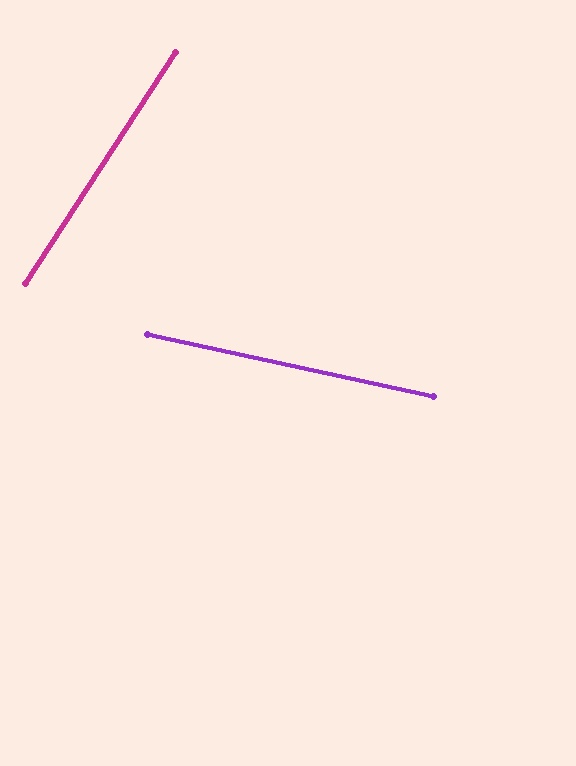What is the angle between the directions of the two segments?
Approximately 69 degrees.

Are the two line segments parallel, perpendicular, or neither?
Neither parallel nor perpendicular — they differ by about 69°.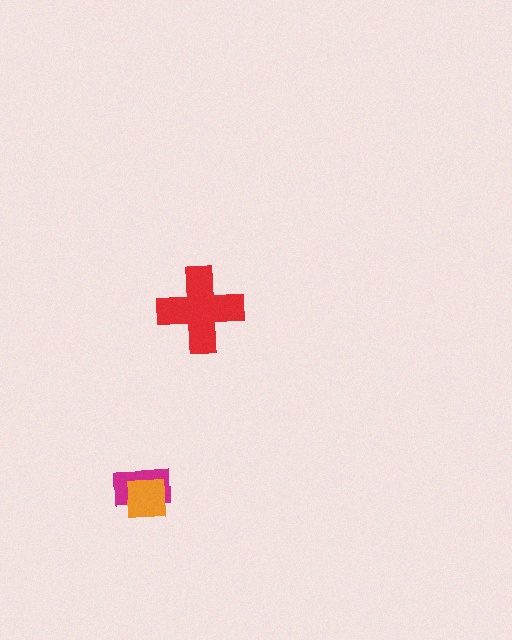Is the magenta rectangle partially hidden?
Yes, it is partially covered by another shape.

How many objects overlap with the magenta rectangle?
1 object overlaps with the magenta rectangle.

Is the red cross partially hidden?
No, no other shape covers it.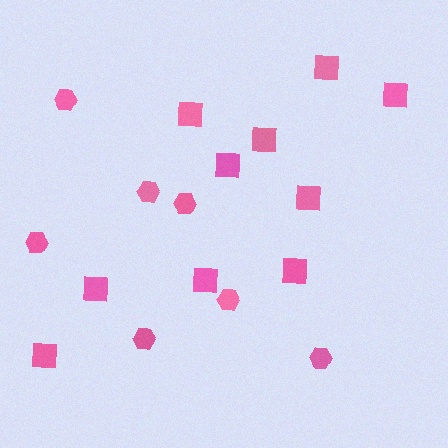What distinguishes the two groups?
There are 2 groups: one group of squares (10) and one group of hexagons (7).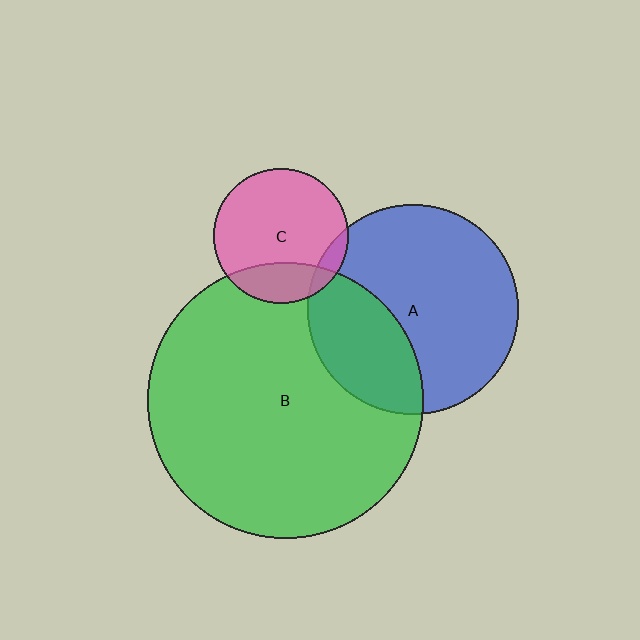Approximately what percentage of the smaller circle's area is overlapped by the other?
Approximately 20%.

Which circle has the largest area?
Circle B (green).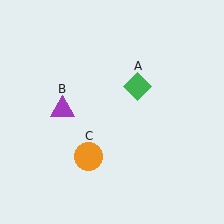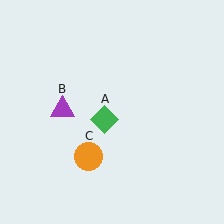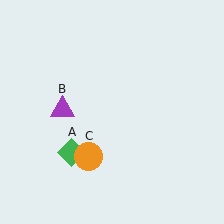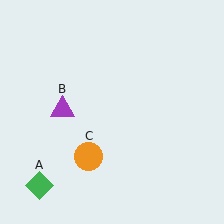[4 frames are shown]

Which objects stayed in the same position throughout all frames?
Purple triangle (object B) and orange circle (object C) remained stationary.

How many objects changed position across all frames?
1 object changed position: green diamond (object A).